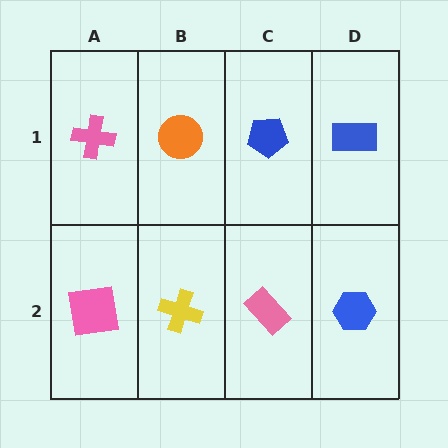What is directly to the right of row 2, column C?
A blue hexagon.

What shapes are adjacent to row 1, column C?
A pink rectangle (row 2, column C), an orange circle (row 1, column B), a blue rectangle (row 1, column D).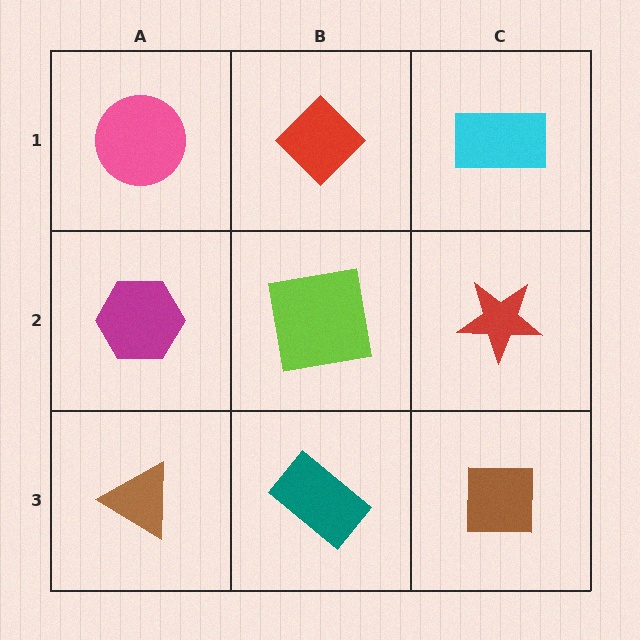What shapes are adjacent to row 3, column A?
A magenta hexagon (row 2, column A), a teal rectangle (row 3, column B).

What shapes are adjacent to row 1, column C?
A red star (row 2, column C), a red diamond (row 1, column B).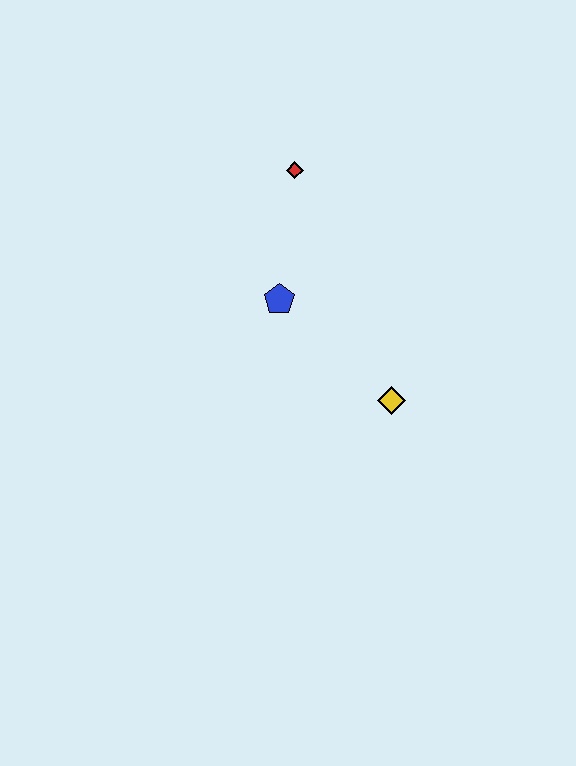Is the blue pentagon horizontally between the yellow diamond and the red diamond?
No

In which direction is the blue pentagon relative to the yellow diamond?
The blue pentagon is to the left of the yellow diamond.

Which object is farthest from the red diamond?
The yellow diamond is farthest from the red diamond.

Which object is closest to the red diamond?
The blue pentagon is closest to the red diamond.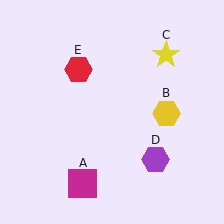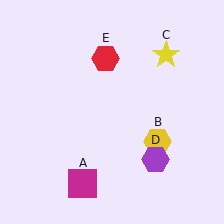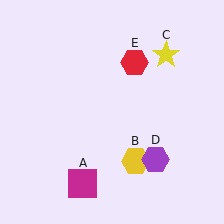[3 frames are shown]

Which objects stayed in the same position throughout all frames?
Magenta square (object A) and yellow star (object C) and purple hexagon (object D) remained stationary.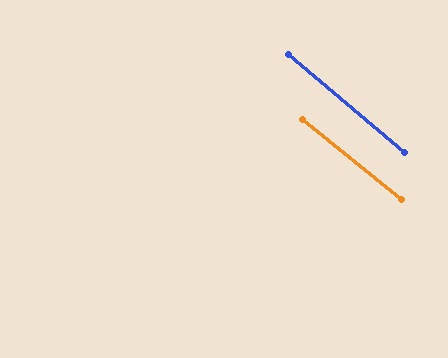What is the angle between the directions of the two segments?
Approximately 2 degrees.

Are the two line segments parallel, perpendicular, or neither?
Parallel — their directions differ by only 1.6°.